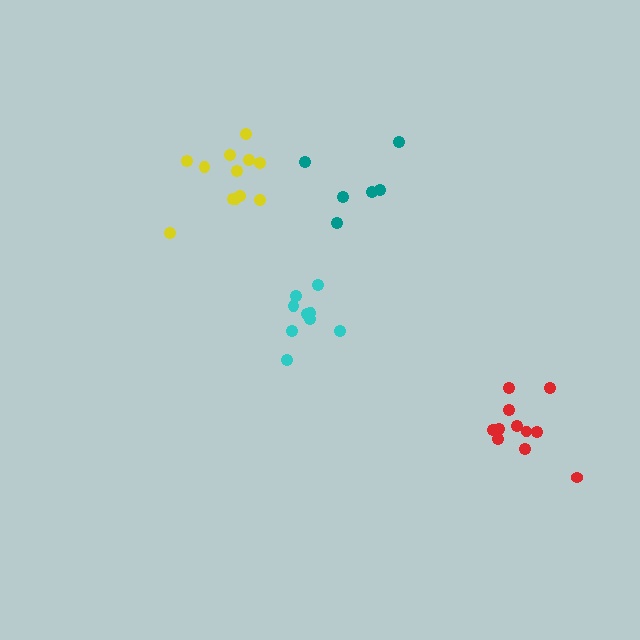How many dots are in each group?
Group 1: 11 dots, Group 2: 9 dots, Group 3: 12 dots, Group 4: 6 dots (38 total).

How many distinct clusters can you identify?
There are 4 distinct clusters.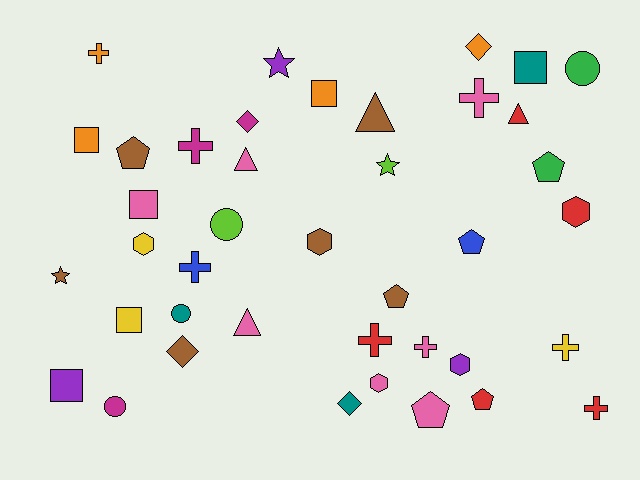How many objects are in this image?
There are 40 objects.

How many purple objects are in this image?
There are 3 purple objects.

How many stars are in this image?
There are 3 stars.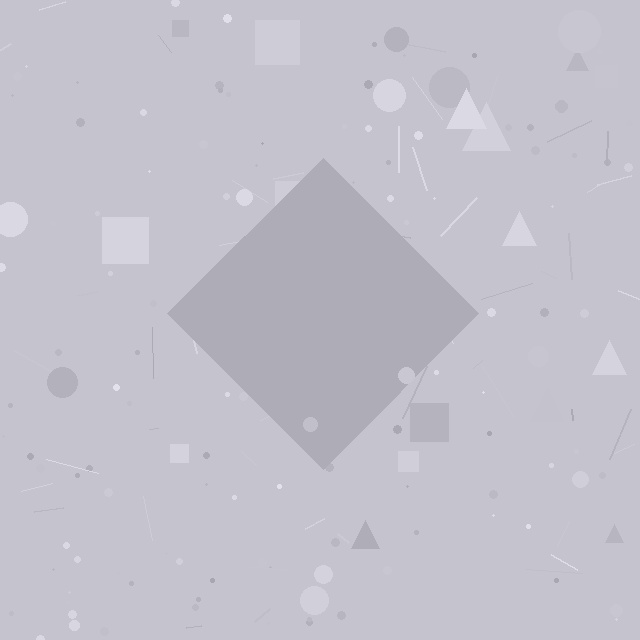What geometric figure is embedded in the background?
A diamond is embedded in the background.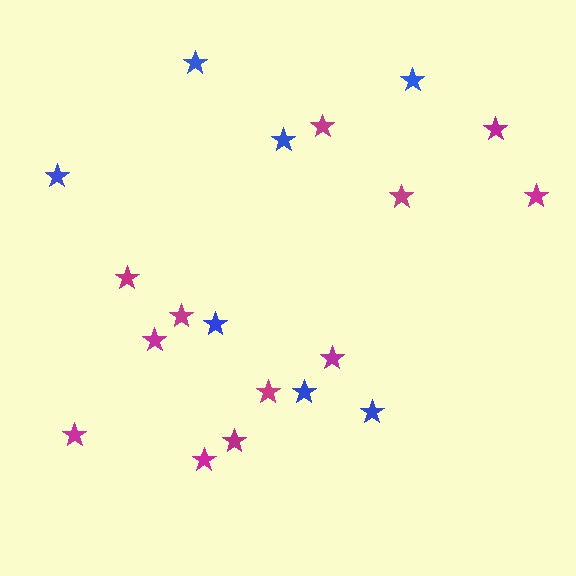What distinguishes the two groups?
There are 2 groups: one group of magenta stars (12) and one group of blue stars (7).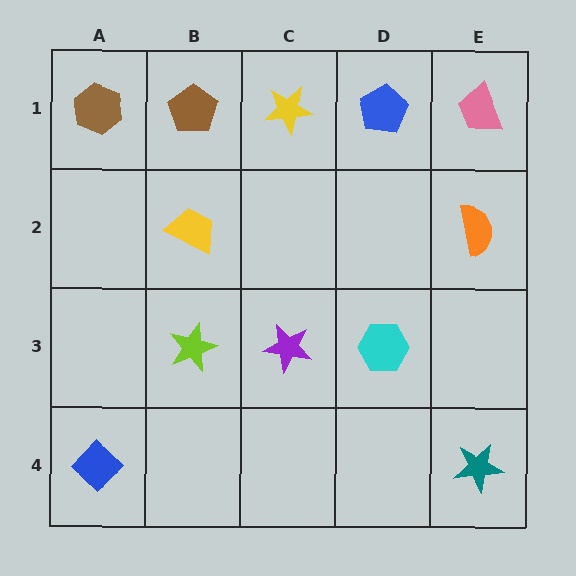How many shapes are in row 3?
3 shapes.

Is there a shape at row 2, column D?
No, that cell is empty.